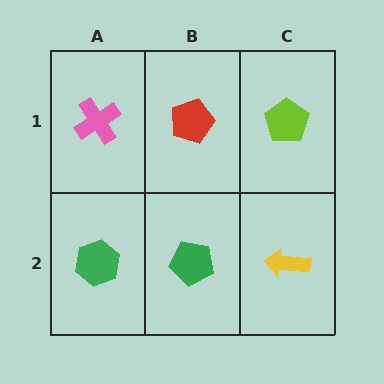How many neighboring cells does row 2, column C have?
2.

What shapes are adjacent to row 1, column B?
A green pentagon (row 2, column B), a pink cross (row 1, column A), a lime pentagon (row 1, column C).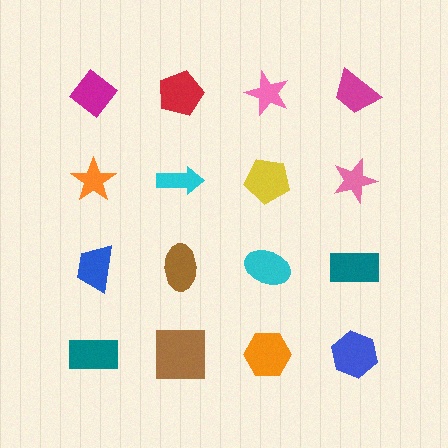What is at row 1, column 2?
A red pentagon.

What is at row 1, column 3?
A pink star.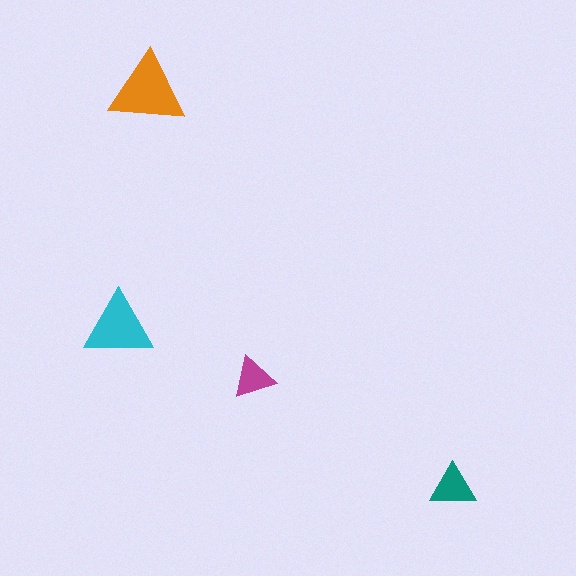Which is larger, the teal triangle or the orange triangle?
The orange one.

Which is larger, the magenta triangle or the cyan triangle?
The cyan one.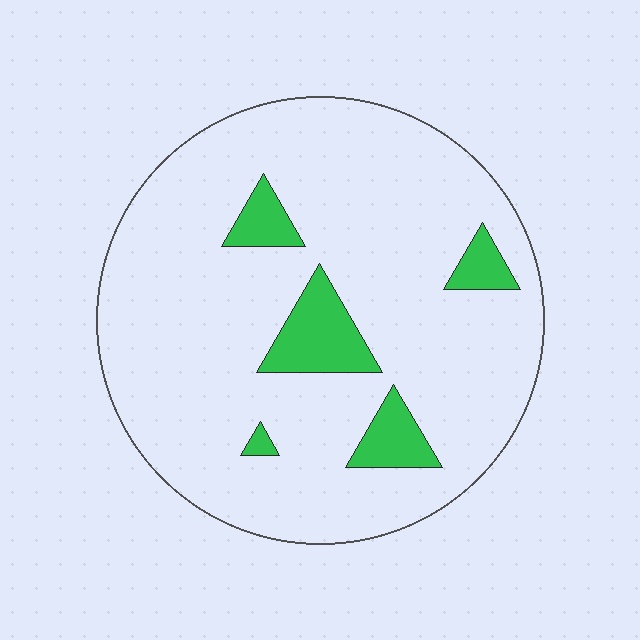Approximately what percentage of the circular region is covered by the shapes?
Approximately 10%.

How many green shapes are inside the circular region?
5.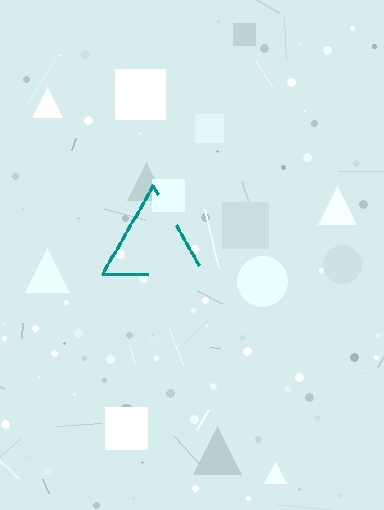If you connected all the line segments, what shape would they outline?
They would outline a triangle.